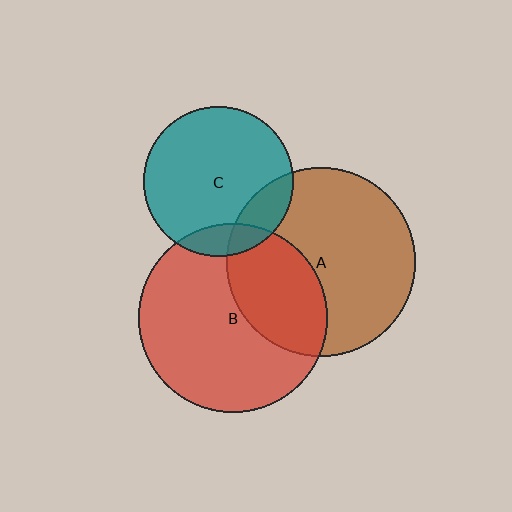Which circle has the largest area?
Circle A (brown).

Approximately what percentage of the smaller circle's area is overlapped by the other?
Approximately 10%.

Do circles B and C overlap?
Yes.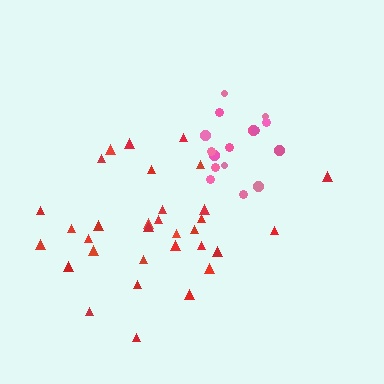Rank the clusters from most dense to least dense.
pink, red.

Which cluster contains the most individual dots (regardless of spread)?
Red (32).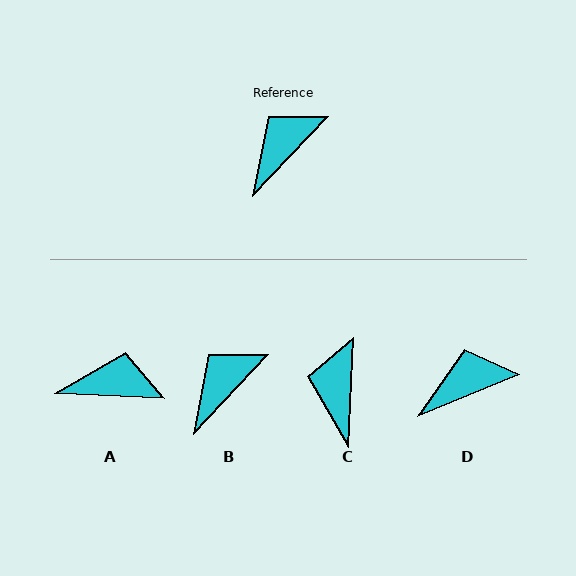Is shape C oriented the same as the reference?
No, it is off by about 40 degrees.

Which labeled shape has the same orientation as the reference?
B.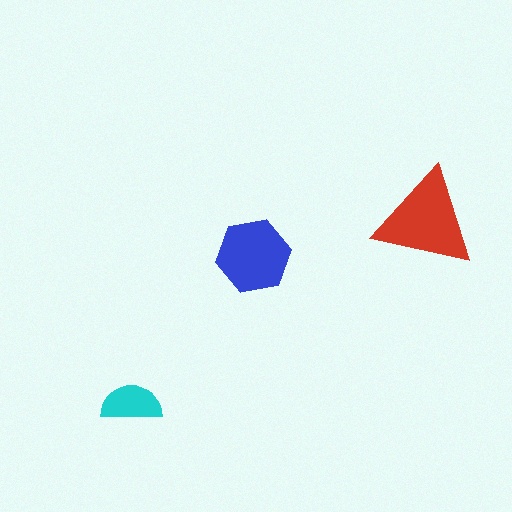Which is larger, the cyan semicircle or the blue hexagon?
The blue hexagon.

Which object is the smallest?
The cyan semicircle.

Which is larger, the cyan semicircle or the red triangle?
The red triangle.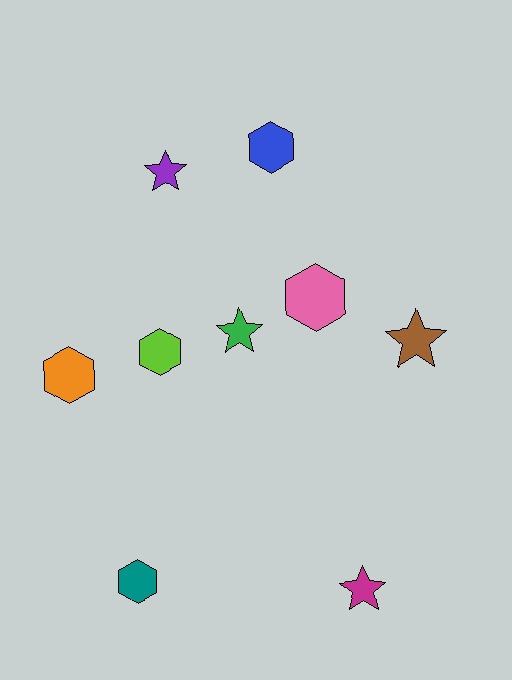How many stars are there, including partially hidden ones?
There are 4 stars.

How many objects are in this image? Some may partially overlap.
There are 9 objects.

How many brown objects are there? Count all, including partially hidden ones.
There is 1 brown object.